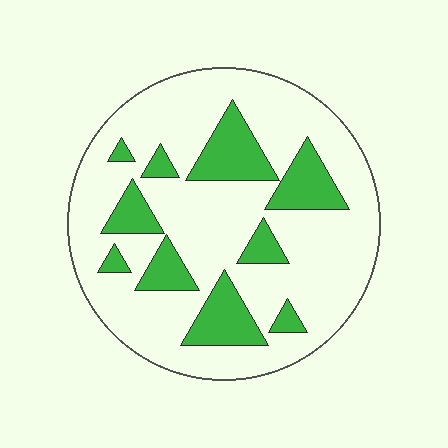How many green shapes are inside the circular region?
10.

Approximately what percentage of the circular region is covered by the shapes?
Approximately 25%.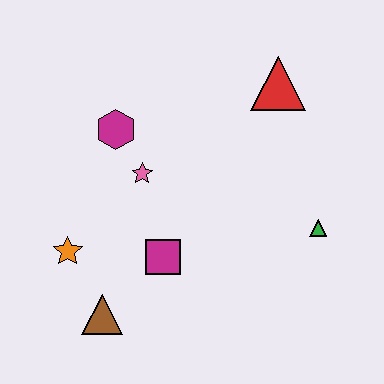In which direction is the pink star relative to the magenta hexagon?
The pink star is below the magenta hexagon.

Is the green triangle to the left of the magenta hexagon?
No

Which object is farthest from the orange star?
The red triangle is farthest from the orange star.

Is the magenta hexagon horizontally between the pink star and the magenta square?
No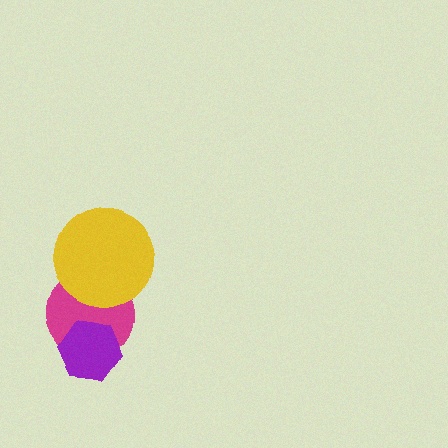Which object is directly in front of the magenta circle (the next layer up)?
The purple hexagon is directly in front of the magenta circle.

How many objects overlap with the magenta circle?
2 objects overlap with the magenta circle.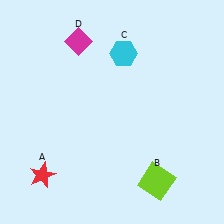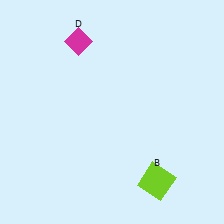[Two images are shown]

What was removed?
The red star (A), the cyan hexagon (C) were removed in Image 2.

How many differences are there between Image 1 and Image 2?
There are 2 differences between the two images.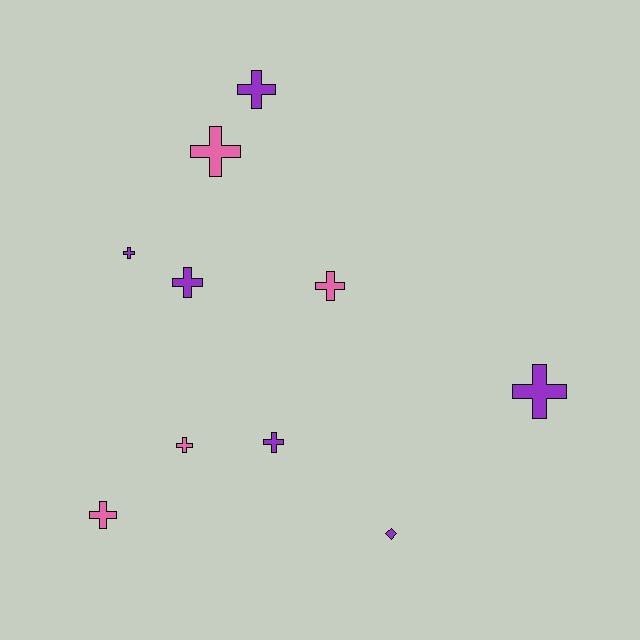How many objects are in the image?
There are 10 objects.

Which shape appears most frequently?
Cross, with 9 objects.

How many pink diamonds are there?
There are no pink diamonds.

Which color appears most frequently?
Purple, with 6 objects.